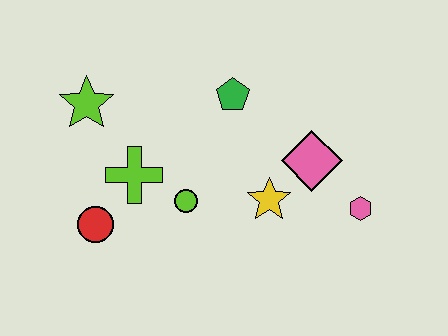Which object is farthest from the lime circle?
The pink hexagon is farthest from the lime circle.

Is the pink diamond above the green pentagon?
No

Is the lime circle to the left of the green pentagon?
Yes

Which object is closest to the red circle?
The lime cross is closest to the red circle.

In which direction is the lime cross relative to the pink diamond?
The lime cross is to the left of the pink diamond.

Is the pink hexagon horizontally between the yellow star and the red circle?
No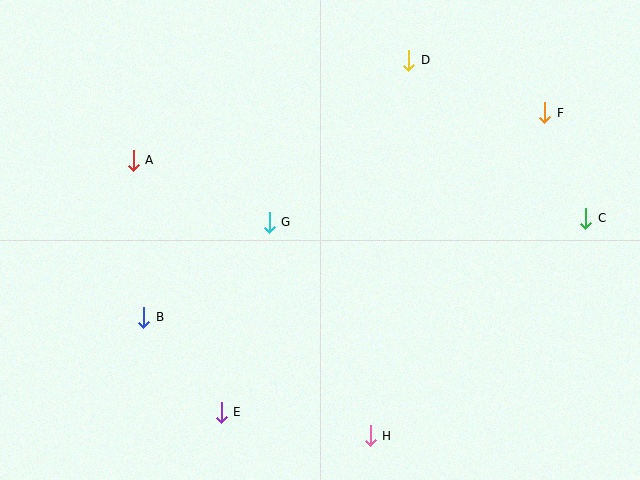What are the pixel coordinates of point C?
Point C is at (586, 218).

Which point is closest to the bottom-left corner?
Point B is closest to the bottom-left corner.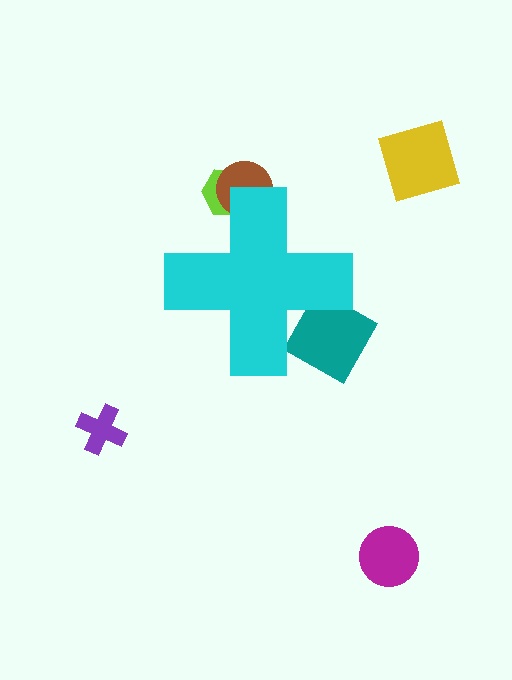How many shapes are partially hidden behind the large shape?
3 shapes are partially hidden.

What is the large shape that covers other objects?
A cyan cross.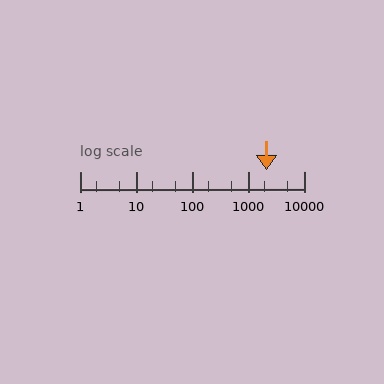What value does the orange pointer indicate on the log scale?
The pointer indicates approximately 2100.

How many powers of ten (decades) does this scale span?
The scale spans 4 decades, from 1 to 10000.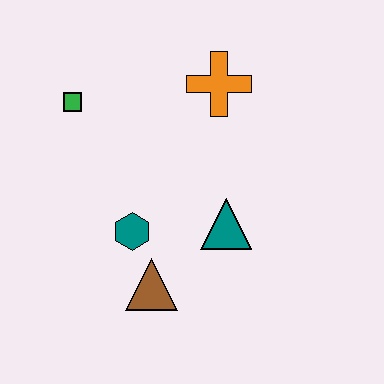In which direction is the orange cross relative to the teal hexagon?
The orange cross is above the teal hexagon.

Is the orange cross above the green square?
Yes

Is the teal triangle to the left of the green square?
No